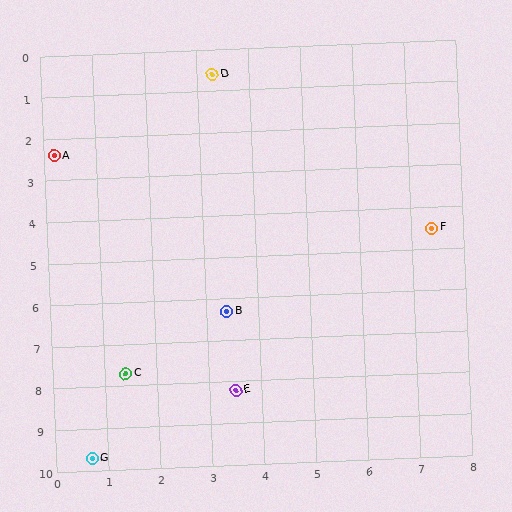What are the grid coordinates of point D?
Point D is at approximately (3.3, 0.6).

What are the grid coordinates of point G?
Point G is at approximately (0.7, 9.7).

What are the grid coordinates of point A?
Point A is at approximately (0.2, 2.4).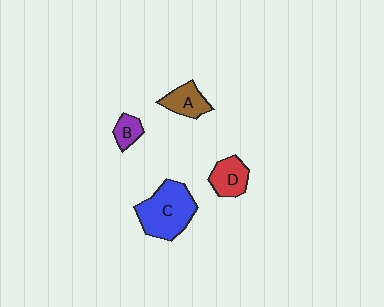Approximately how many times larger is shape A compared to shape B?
Approximately 1.6 times.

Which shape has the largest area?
Shape C (blue).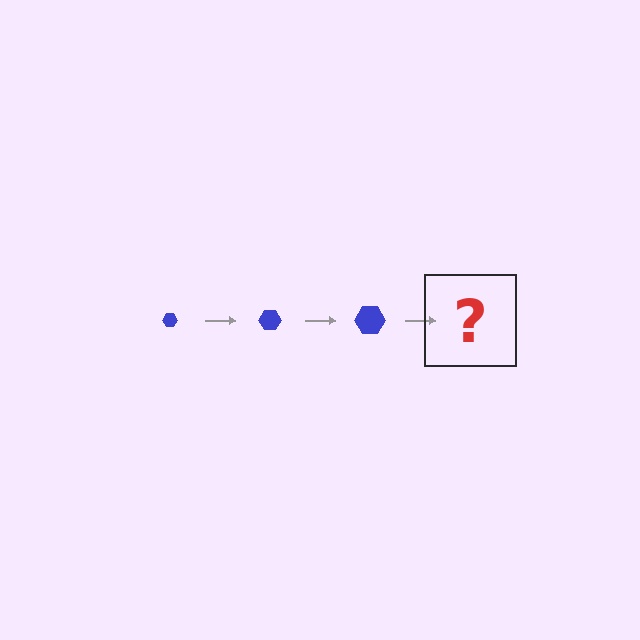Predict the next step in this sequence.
The next step is a blue hexagon, larger than the previous one.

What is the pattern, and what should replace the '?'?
The pattern is that the hexagon gets progressively larger each step. The '?' should be a blue hexagon, larger than the previous one.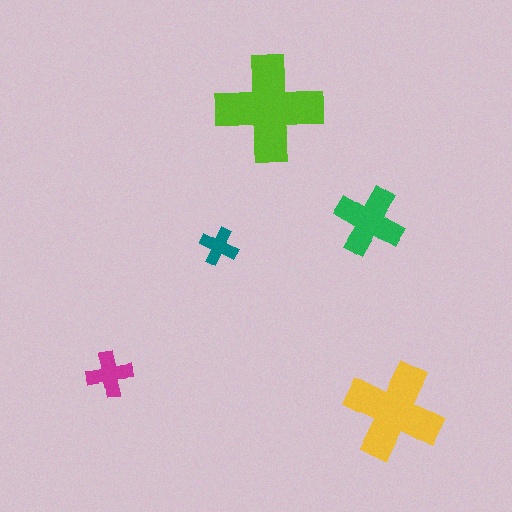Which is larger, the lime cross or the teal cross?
The lime one.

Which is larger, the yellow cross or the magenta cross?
The yellow one.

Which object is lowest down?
The yellow cross is bottommost.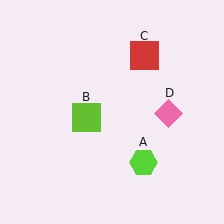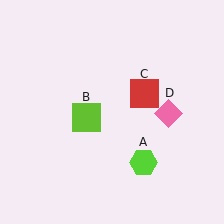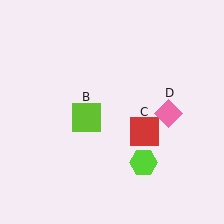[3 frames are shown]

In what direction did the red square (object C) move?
The red square (object C) moved down.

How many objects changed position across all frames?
1 object changed position: red square (object C).